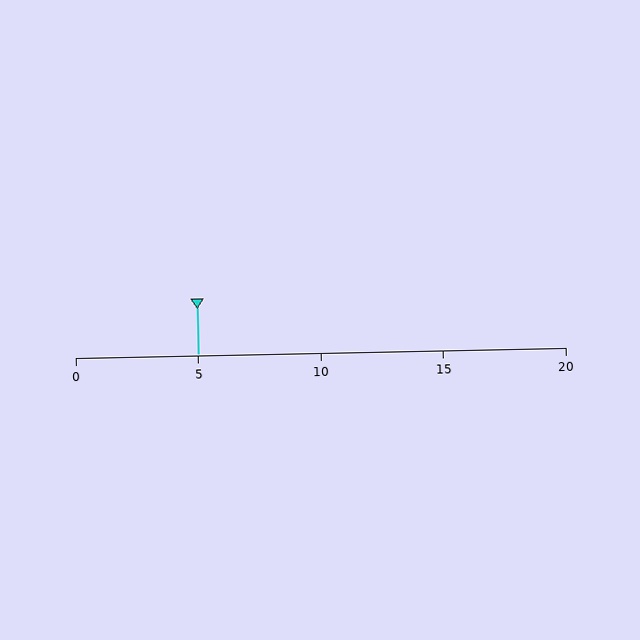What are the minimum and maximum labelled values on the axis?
The axis runs from 0 to 20.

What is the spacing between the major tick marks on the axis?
The major ticks are spaced 5 apart.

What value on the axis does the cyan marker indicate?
The marker indicates approximately 5.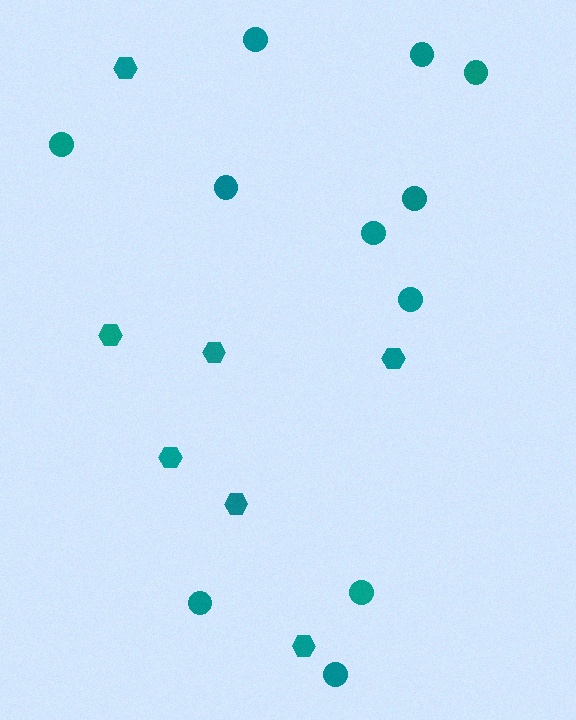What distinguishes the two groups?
There are 2 groups: one group of hexagons (7) and one group of circles (11).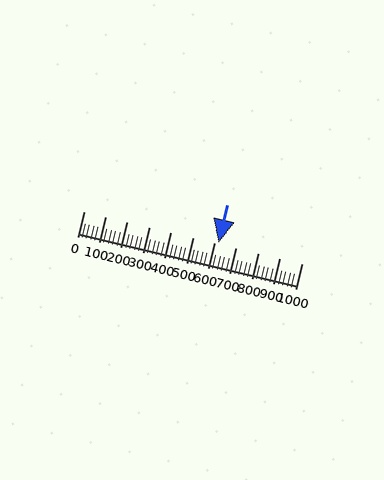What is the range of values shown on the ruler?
The ruler shows values from 0 to 1000.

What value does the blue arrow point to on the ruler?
The blue arrow points to approximately 620.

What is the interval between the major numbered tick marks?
The major tick marks are spaced 100 units apart.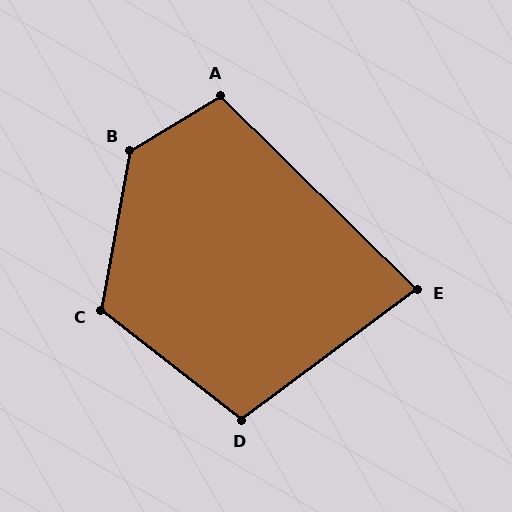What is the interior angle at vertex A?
Approximately 104 degrees (obtuse).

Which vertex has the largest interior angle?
B, at approximately 132 degrees.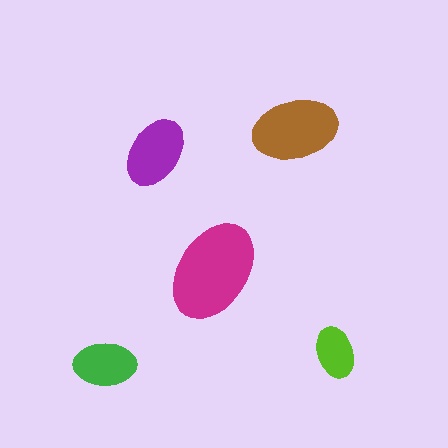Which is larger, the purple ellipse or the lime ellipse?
The purple one.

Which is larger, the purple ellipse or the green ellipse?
The purple one.